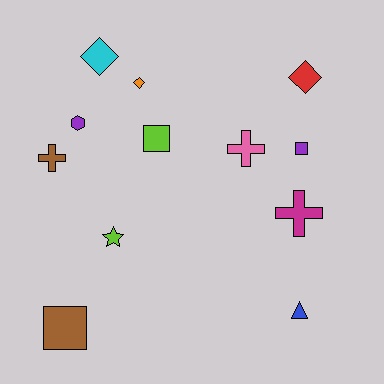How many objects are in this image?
There are 12 objects.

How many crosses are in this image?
There are 3 crosses.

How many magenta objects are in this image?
There is 1 magenta object.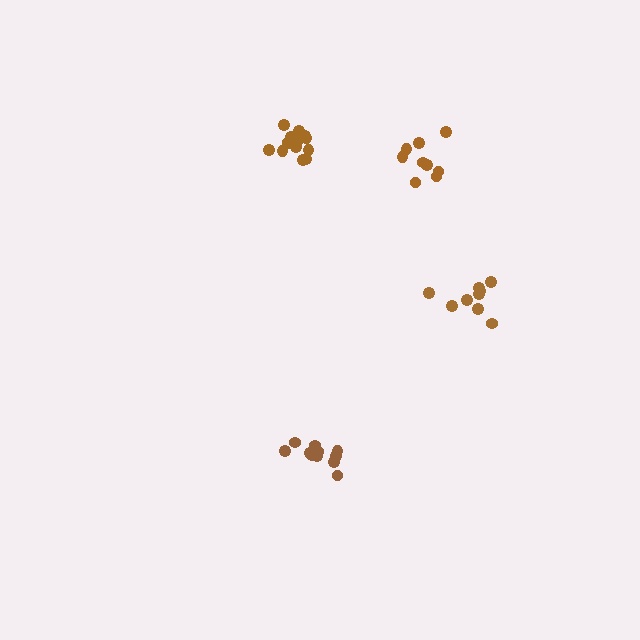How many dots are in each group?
Group 1: 9 dots, Group 2: 9 dots, Group 3: 15 dots, Group 4: 11 dots (44 total).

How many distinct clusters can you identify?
There are 4 distinct clusters.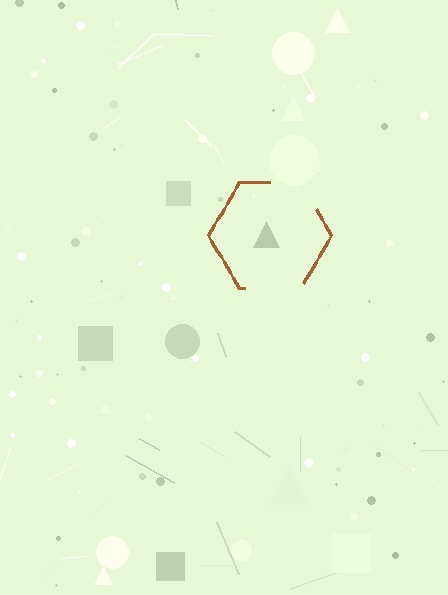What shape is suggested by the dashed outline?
The dashed outline suggests a hexagon.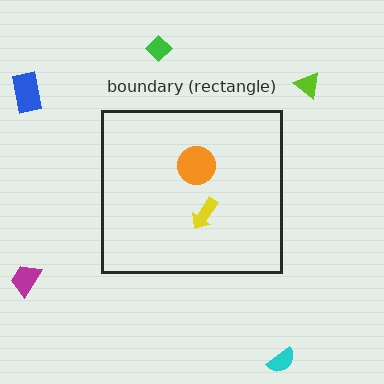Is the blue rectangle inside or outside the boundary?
Outside.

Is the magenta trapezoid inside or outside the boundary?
Outside.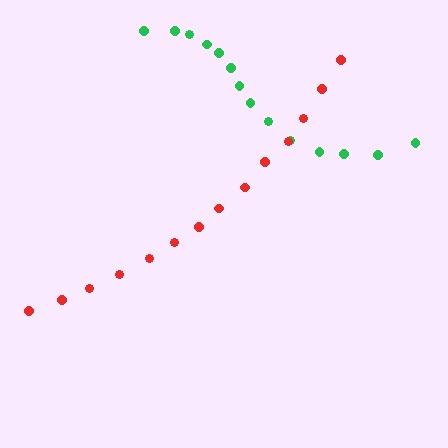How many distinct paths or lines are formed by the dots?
There are 2 distinct paths.